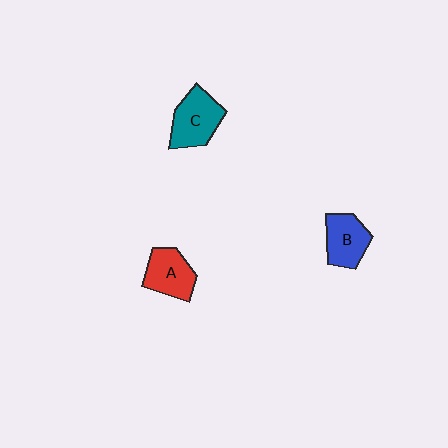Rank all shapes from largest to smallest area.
From largest to smallest: C (teal), A (red), B (blue).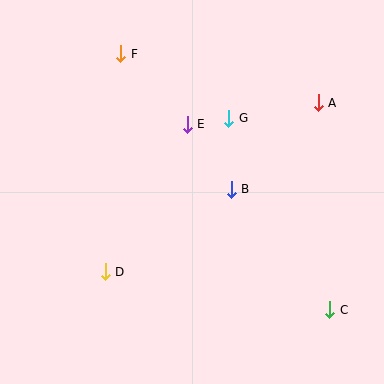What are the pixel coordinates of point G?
Point G is at (229, 118).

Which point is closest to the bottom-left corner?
Point D is closest to the bottom-left corner.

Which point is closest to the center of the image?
Point B at (231, 189) is closest to the center.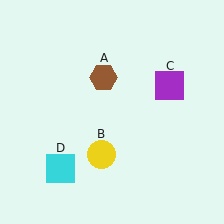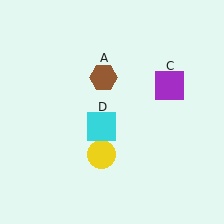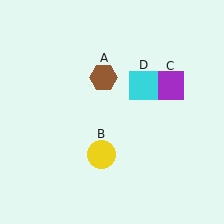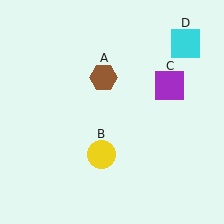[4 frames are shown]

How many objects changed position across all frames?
1 object changed position: cyan square (object D).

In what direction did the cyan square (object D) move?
The cyan square (object D) moved up and to the right.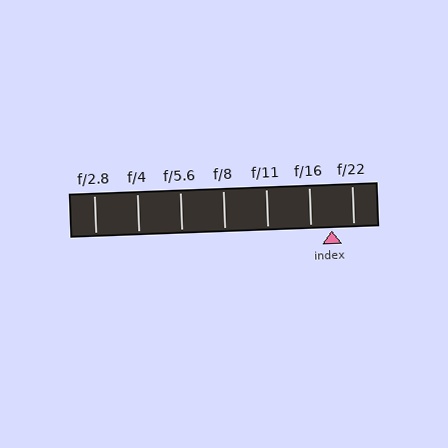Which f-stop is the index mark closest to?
The index mark is closest to f/16.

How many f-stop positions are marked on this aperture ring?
There are 7 f-stop positions marked.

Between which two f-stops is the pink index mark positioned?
The index mark is between f/16 and f/22.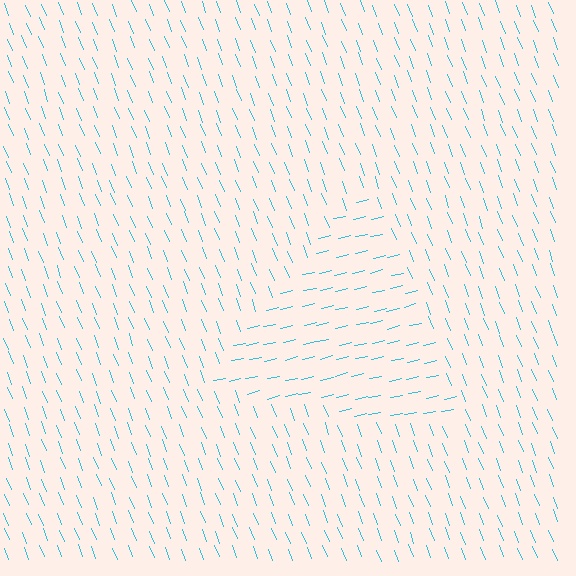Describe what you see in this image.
The image is filled with small cyan line segments. A triangle region in the image has lines oriented differently from the surrounding lines, creating a visible texture boundary.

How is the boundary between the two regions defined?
The boundary is defined purely by a change in line orientation (approximately 82 degrees difference). All lines are the same color and thickness.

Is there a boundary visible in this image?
Yes, there is a texture boundary formed by a change in line orientation.